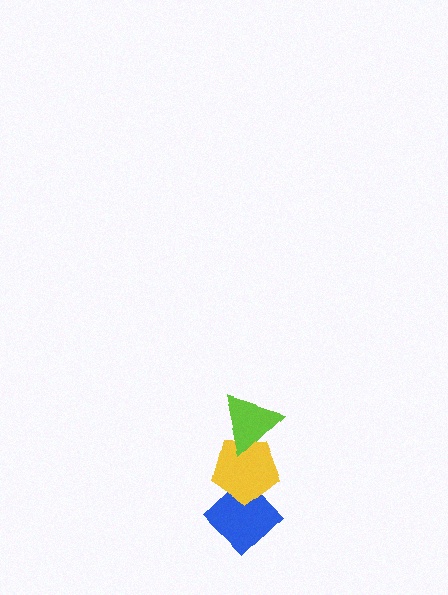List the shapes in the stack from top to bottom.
From top to bottom: the lime triangle, the yellow pentagon, the blue diamond.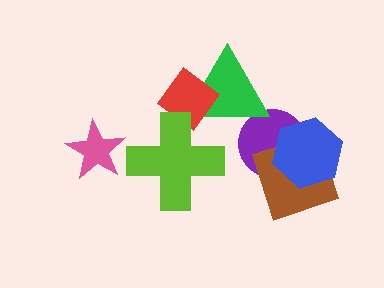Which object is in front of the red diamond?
The lime cross is in front of the red diamond.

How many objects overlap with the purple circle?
3 objects overlap with the purple circle.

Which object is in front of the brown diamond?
The blue hexagon is in front of the brown diamond.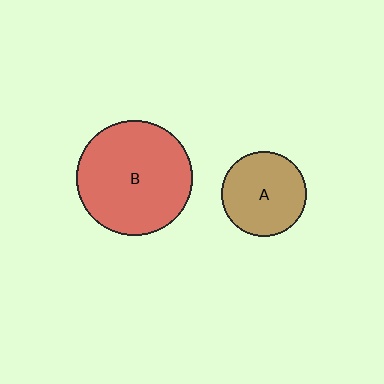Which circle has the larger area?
Circle B (red).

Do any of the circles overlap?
No, none of the circles overlap.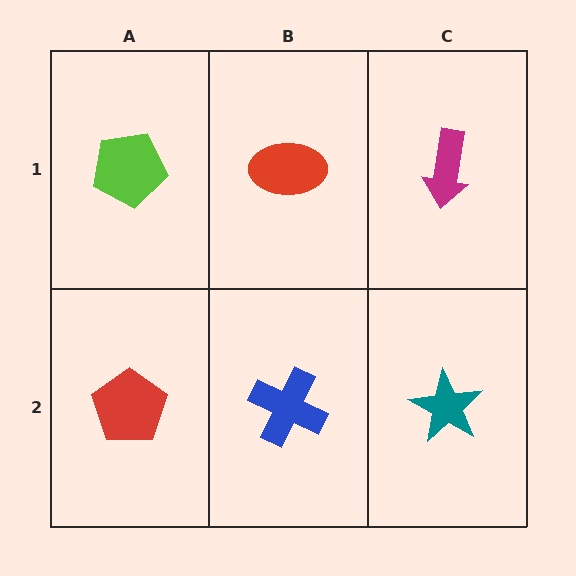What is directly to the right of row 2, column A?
A blue cross.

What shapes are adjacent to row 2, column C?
A magenta arrow (row 1, column C), a blue cross (row 2, column B).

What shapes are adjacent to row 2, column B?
A red ellipse (row 1, column B), a red pentagon (row 2, column A), a teal star (row 2, column C).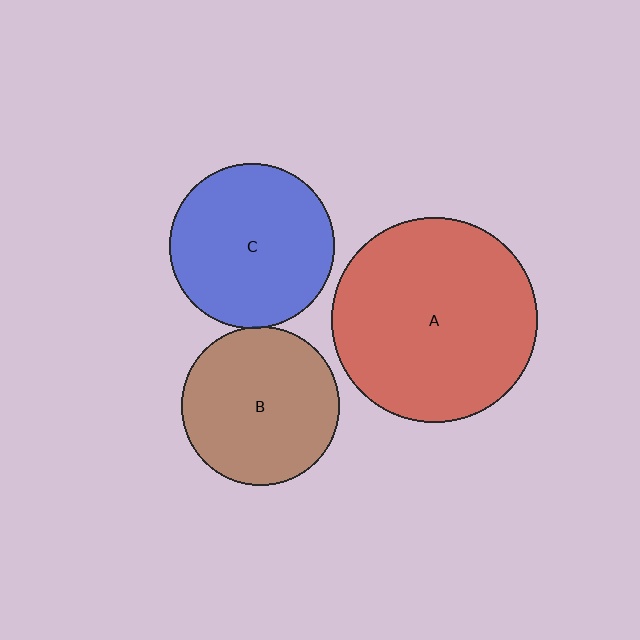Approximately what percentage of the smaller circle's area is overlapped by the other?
Approximately 5%.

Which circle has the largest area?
Circle A (red).